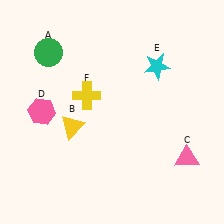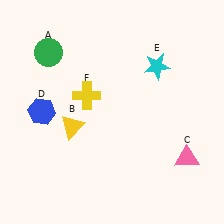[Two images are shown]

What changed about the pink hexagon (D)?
In Image 1, D is pink. In Image 2, it changed to blue.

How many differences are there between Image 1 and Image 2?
There is 1 difference between the two images.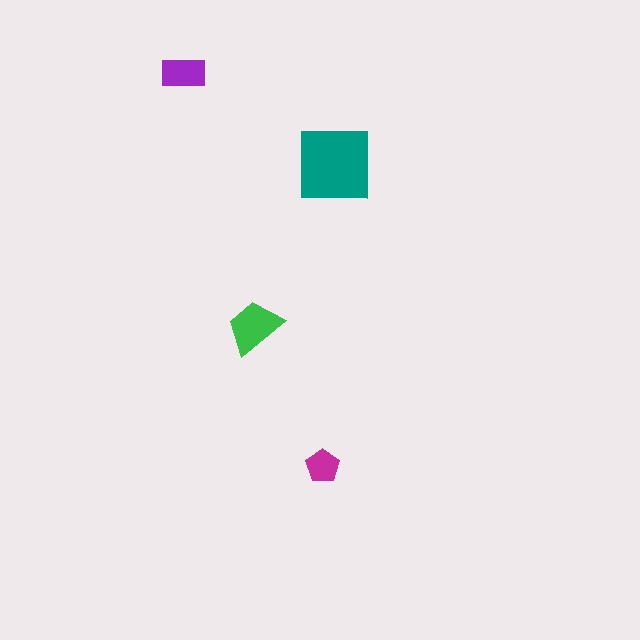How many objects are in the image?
There are 4 objects in the image.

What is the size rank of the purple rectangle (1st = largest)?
3rd.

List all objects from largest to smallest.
The teal square, the green trapezoid, the purple rectangle, the magenta pentagon.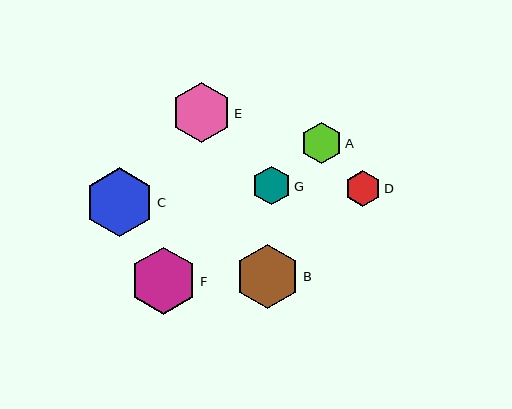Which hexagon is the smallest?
Hexagon D is the smallest with a size of approximately 36 pixels.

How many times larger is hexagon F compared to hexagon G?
Hexagon F is approximately 1.8 times the size of hexagon G.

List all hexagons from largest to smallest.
From largest to smallest: C, F, B, E, A, G, D.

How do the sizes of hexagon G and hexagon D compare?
Hexagon G and hexagon D are approximately the same size.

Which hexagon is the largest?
Hexagon C is the largest with a size of approximately 69 pixels.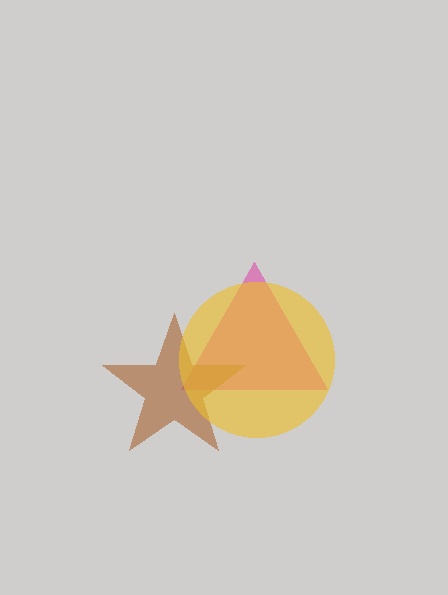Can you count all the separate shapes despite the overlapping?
Yes, there are 3 separate shapes.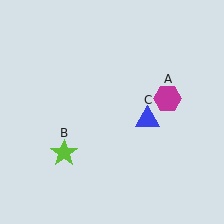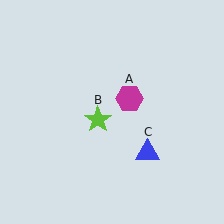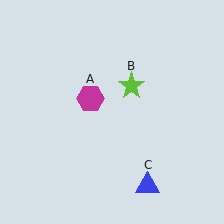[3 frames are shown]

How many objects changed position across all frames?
3 objects changed position: magenta hexagon (object A), lime star (object B), blue triangle (object C).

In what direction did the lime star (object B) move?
The lime star (object B) moved up and to the right.